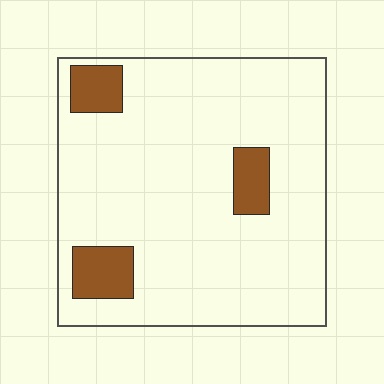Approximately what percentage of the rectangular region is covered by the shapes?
Approximately 10%.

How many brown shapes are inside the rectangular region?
3.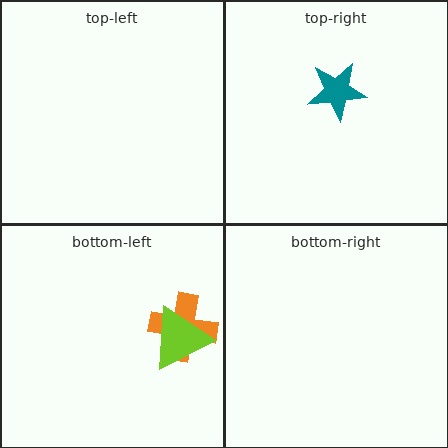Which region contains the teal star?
The top-right region.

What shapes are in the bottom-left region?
The orange cross, the lime triangle.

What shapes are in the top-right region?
The teal star.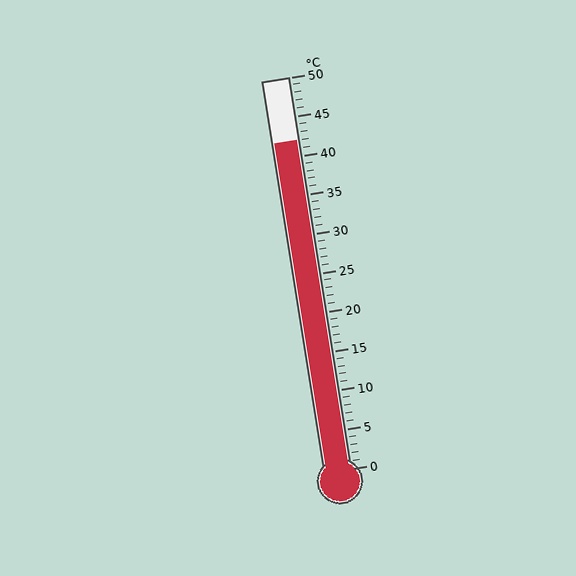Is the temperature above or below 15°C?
The temperature is above 15°C.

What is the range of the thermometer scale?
The thermometer scale ranges from 0°C to 50°C.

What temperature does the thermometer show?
The thermometer shows approximately 42°C.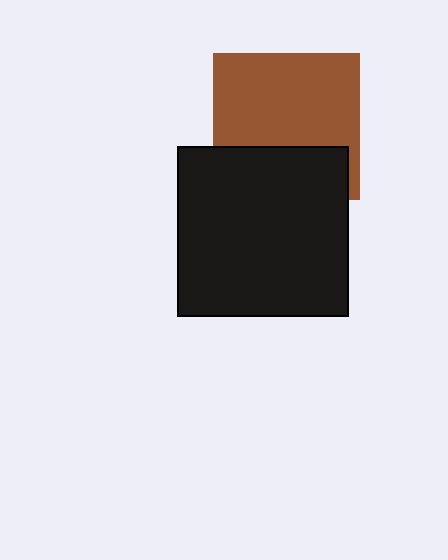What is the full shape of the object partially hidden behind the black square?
The partially hidden object is a brown square.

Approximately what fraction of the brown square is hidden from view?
Roughly 34% of the brown square is hidden behind the black square.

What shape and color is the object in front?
The object in front is a black square.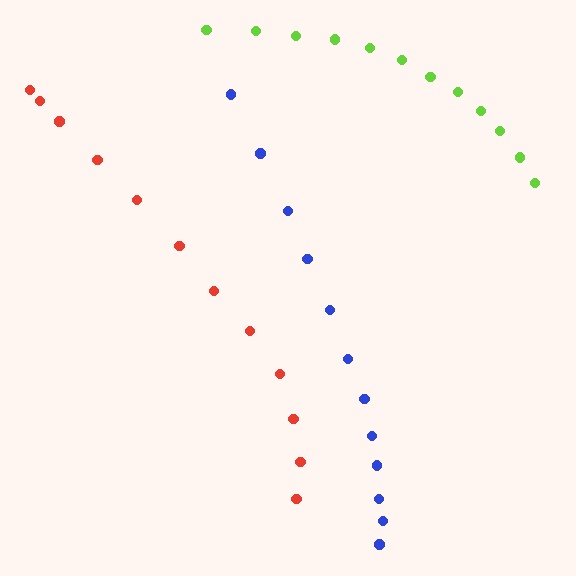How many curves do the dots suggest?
There are 3 distinct paths.